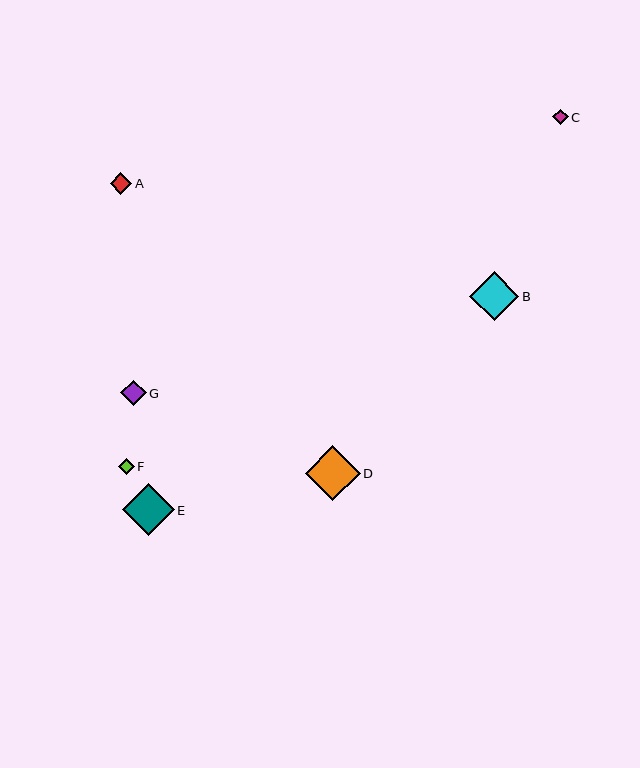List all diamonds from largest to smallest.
From largest to smallest: D, E, B, G, A, C, F.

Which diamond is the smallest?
Diamond F is the smallest with a size of approximately 15 pixels.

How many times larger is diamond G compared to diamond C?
Diamond G is approximately 1.7 times the size of diamond C.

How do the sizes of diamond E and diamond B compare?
Diamond E and diamond B are approximately the same size.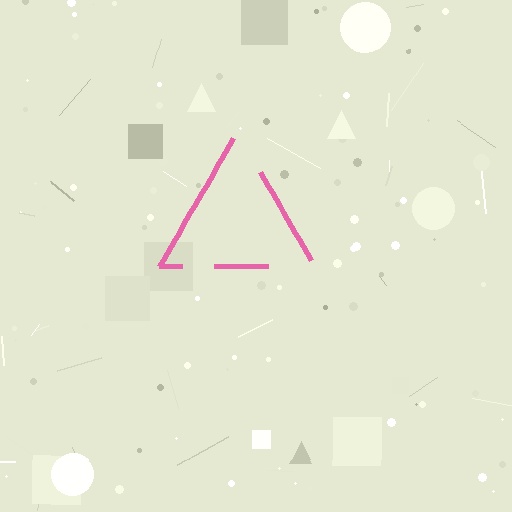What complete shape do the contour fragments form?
The contour fragments form a triangle.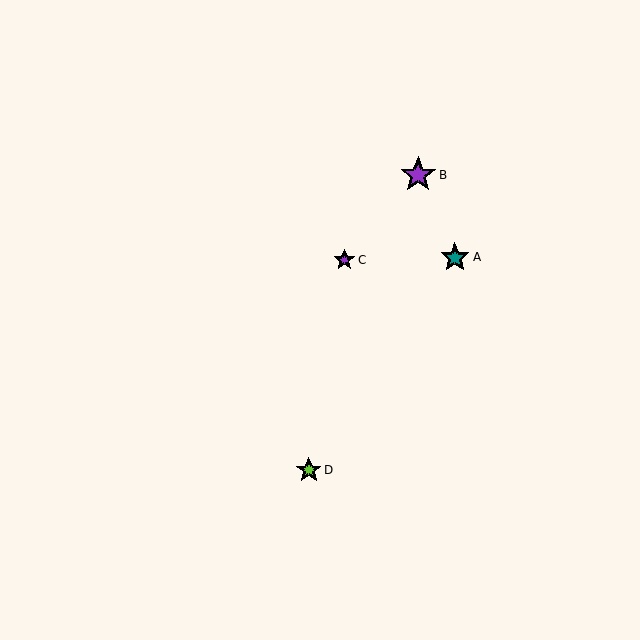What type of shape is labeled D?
Shape D is a lime star.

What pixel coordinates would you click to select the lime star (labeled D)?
Click at (309, 470) to select the lime star D.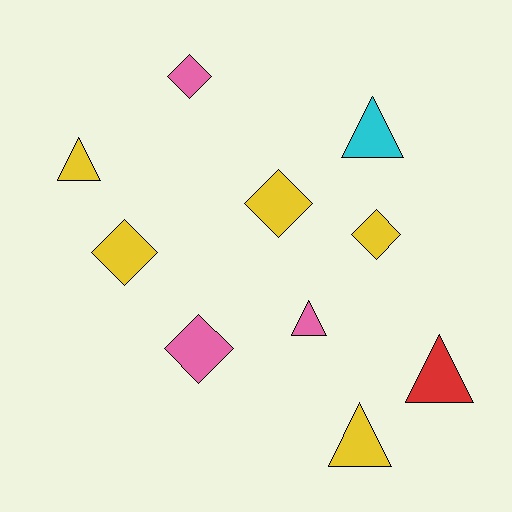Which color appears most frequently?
Yellow, with 5 objects.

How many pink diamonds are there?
There are 2 pink diamonds.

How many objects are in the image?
There are 10 objects.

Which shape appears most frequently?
Diamond, with 5 objects.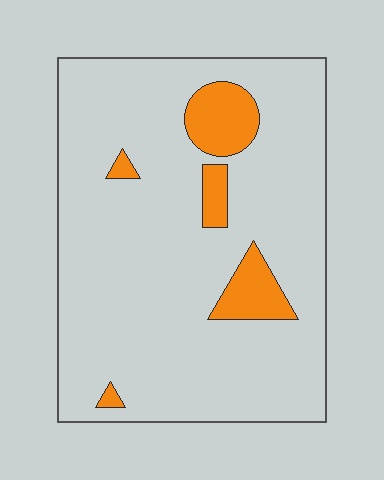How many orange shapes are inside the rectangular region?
5.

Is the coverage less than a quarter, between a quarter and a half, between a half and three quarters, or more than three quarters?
Less than a quarter.